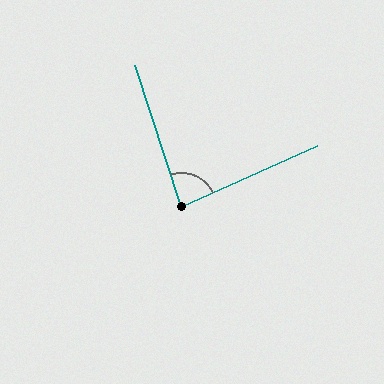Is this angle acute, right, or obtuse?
It is acute.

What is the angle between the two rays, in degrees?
Approximately 84 degrees.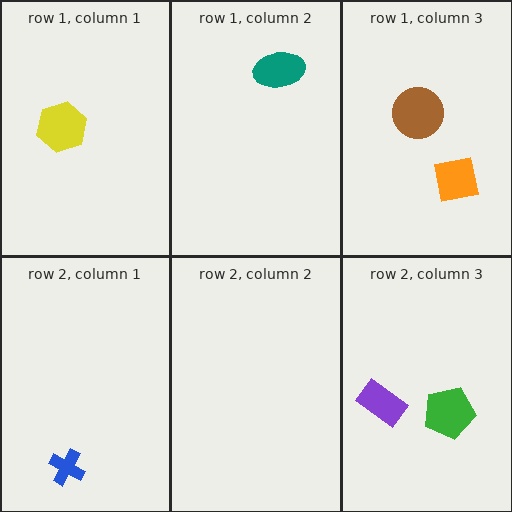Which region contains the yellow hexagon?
The row 1, column 1 region.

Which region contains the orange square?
The row 1, column 3 region.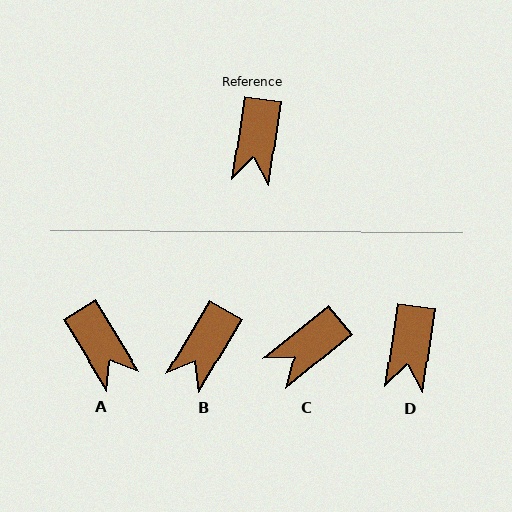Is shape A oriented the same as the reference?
No, it is off by about 40 degrees.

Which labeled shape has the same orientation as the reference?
D.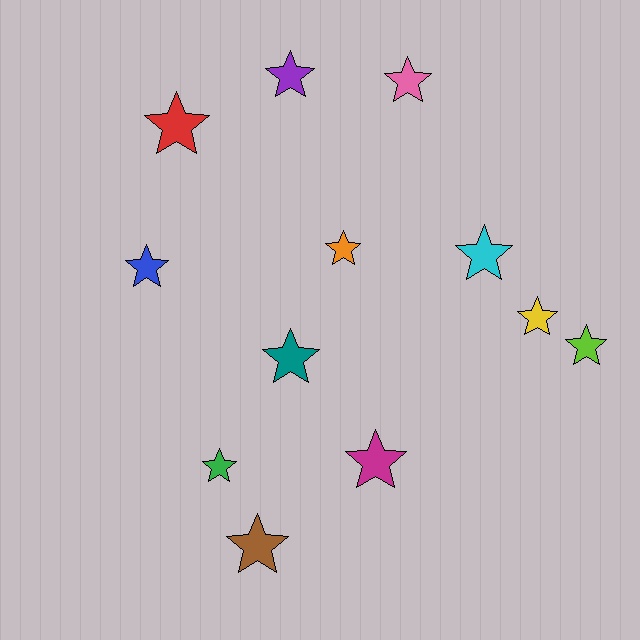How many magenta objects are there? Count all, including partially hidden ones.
There is 1 magenta object.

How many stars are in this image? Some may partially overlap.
There are 12 stars.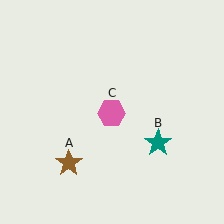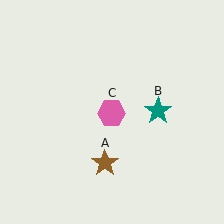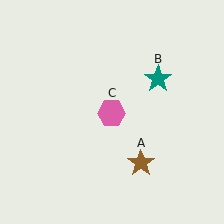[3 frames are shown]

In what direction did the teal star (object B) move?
The teal star (object B) moved up.